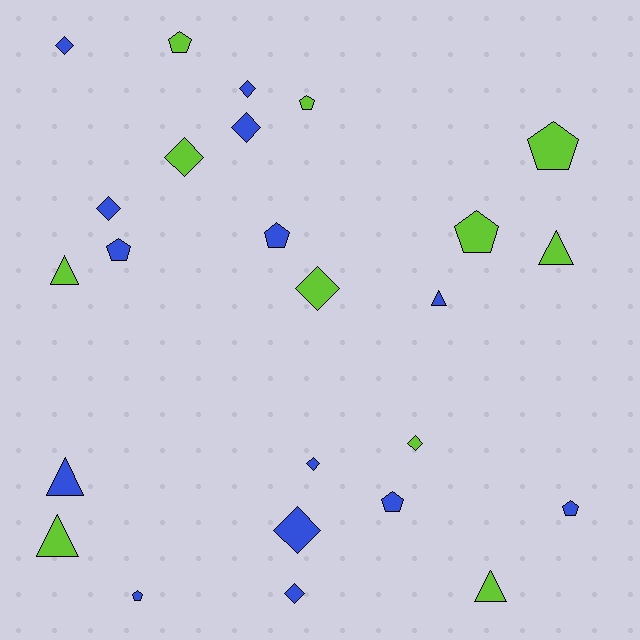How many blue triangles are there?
There are 2 blue triangles.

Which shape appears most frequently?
Diamond, with 10 objects.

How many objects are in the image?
There are 25 objects.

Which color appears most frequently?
Blue, with 14 objects.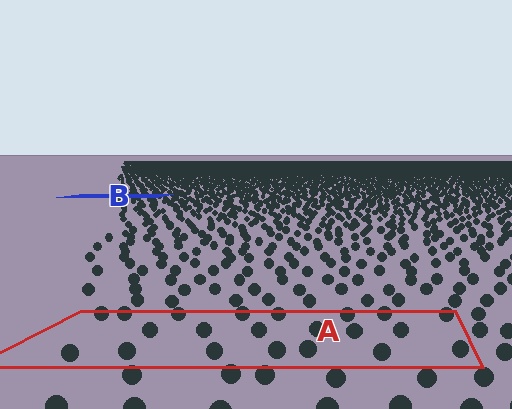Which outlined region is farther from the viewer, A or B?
Region B is farther from the viewer — the texture elements inside it appear smaller and more densely packed.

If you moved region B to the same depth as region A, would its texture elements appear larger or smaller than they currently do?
They would appear larger. At a closer depth, the same texture elements are projected at a bigger on-screen size.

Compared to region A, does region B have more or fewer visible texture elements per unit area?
Region B has more texture elements per unit area — they are packed more densely because it is farther away.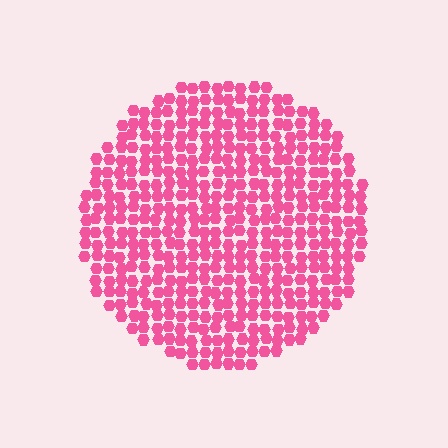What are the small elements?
The small elements are hexagons.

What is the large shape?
The large shape is a circle.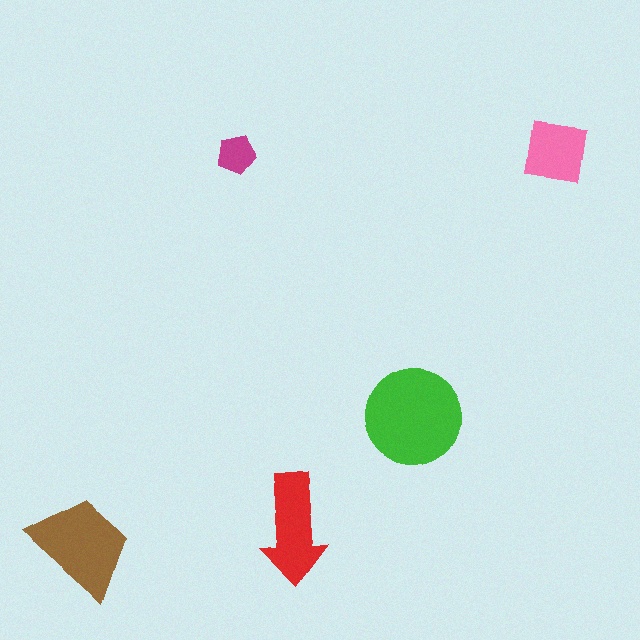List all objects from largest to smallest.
The green circle, the brown trapezoid, the red arrow, the pink square, the magenta pentagon.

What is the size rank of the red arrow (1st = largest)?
3rd.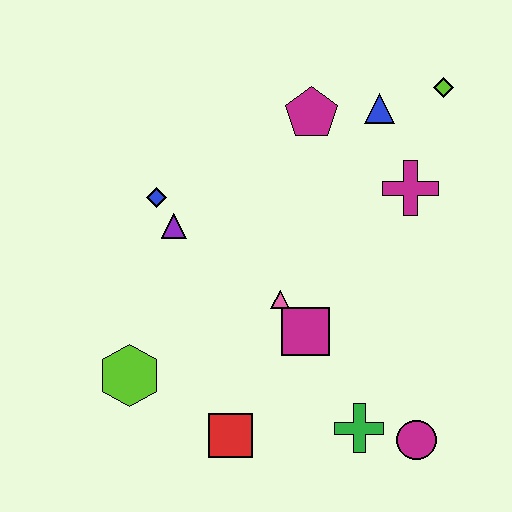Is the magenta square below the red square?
No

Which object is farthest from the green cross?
The lime diamond is farthest from the green cross.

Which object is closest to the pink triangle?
The magenta square is closest to the pink triangle.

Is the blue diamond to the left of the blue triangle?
Yes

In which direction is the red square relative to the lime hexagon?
The red square is to the right of the lime hexagon.